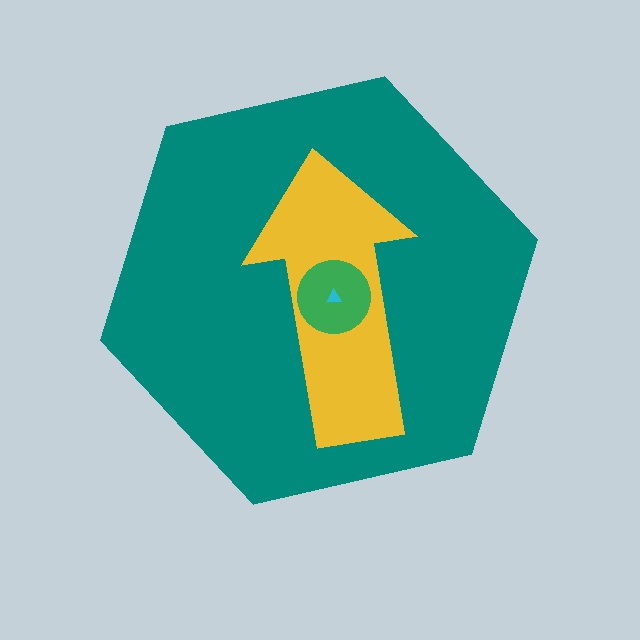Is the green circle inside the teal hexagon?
Yes.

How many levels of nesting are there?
4.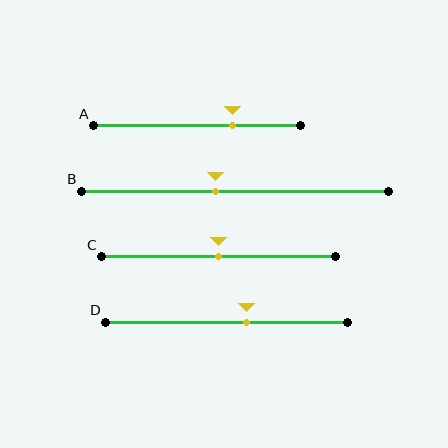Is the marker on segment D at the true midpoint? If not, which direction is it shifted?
No, the marker on segment D is shifted to the right by about 8% of the segment length.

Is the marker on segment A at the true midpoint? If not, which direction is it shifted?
No, the marker on segment A is shifted to the right by about 17% of the segment length.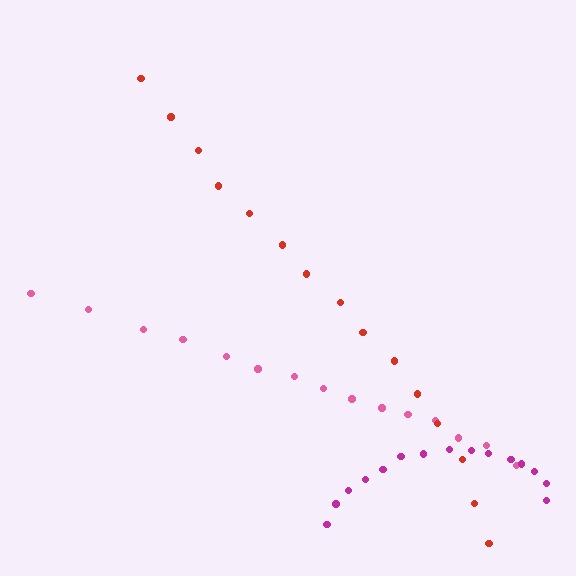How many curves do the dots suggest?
There are 3 distinct paths.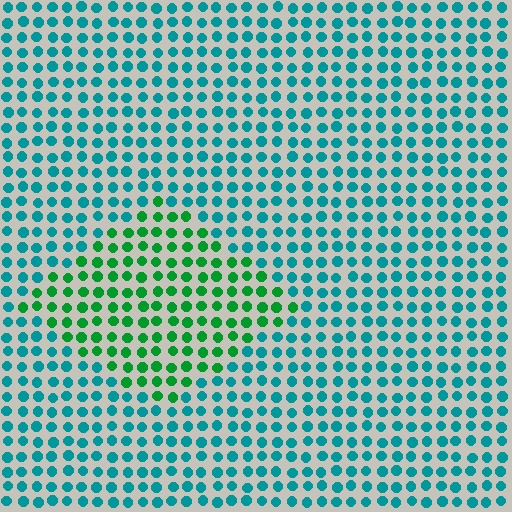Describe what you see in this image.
The image is filled with small teal elements in a uniform arrangement. A diamond-shaped region is visible where the elements are tinted to a slightly different hue, forming a subtle color boundary.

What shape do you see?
I see a diamond.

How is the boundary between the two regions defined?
The boundary is defined purely by a slight shift in hue (about 45 degrees). Spacing, size, and orientation are identical on both sides.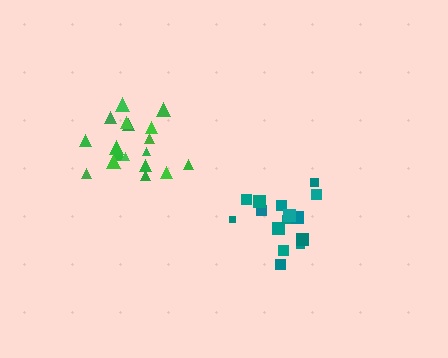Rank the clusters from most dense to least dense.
teal, green.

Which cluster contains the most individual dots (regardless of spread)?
Green (18).